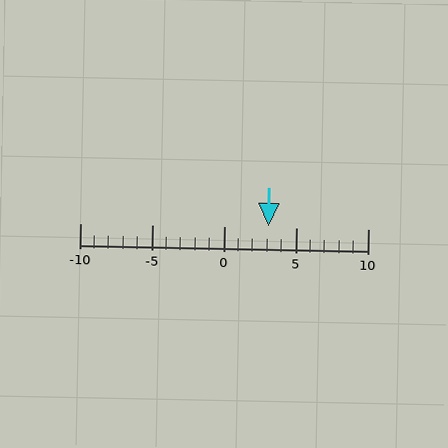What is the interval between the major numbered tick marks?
The major tick marks are spaced 5 units apart.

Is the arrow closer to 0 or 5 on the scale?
The arrow is closer to 5.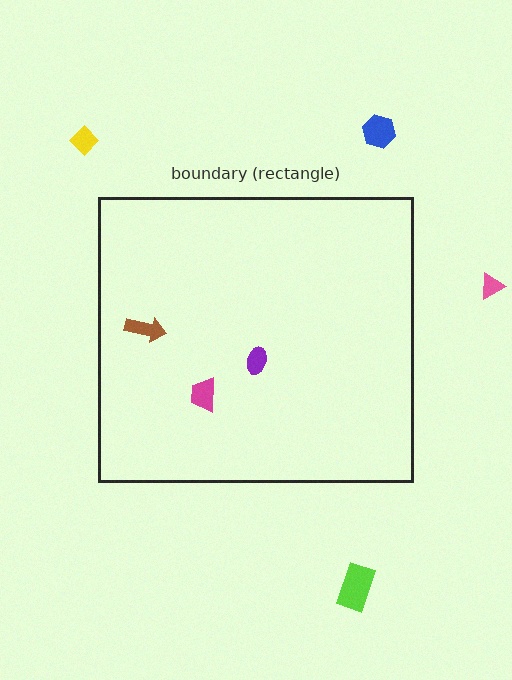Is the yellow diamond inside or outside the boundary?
Outside.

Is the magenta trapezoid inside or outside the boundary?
Inside.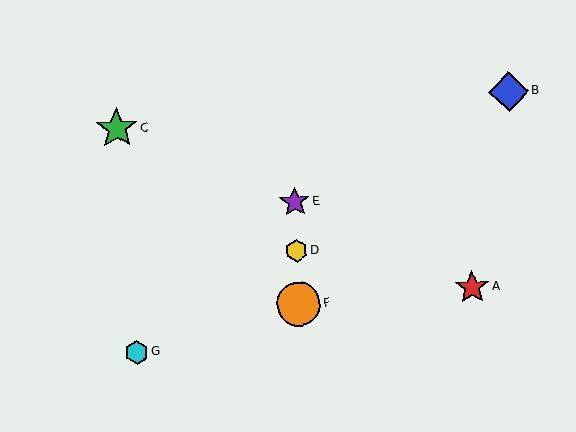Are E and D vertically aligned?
Yes, both are at x≈295.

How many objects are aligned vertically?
3 objects (D, E, F) are aligned vertically.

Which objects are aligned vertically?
Objects D, E, F are aligned vertically.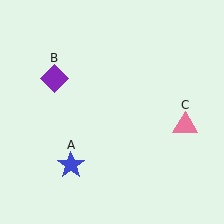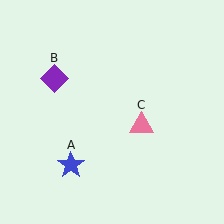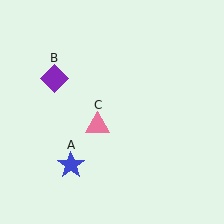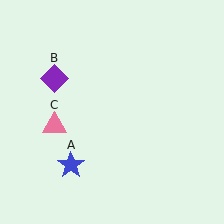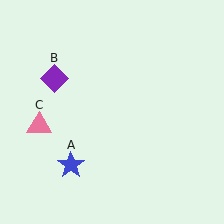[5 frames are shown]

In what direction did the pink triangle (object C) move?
The pink triangle (object C) moved left.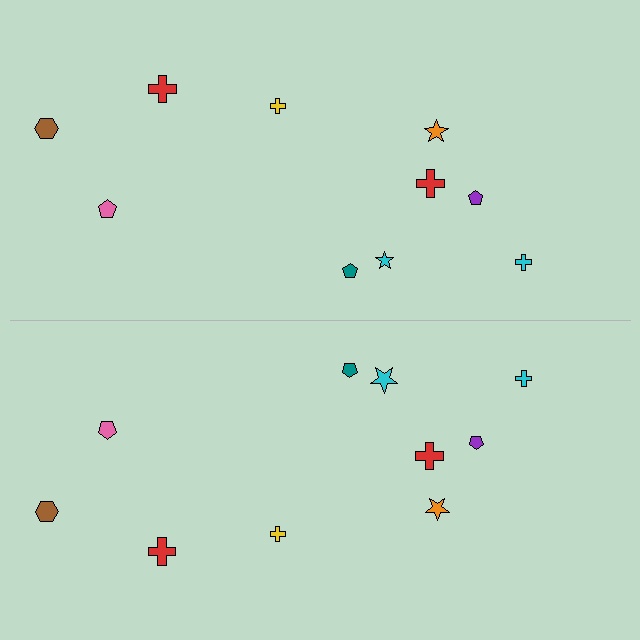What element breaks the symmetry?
The cyan star on the bottom side has a different size than its mirror counterpart.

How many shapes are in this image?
There are 20 shapes in this image.